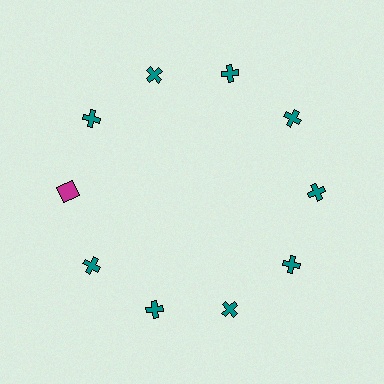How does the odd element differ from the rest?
It differs in both color (magenta instead of teal) and shape (square instead of cross).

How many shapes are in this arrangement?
There are 10 shapes arranged in a ring pattern.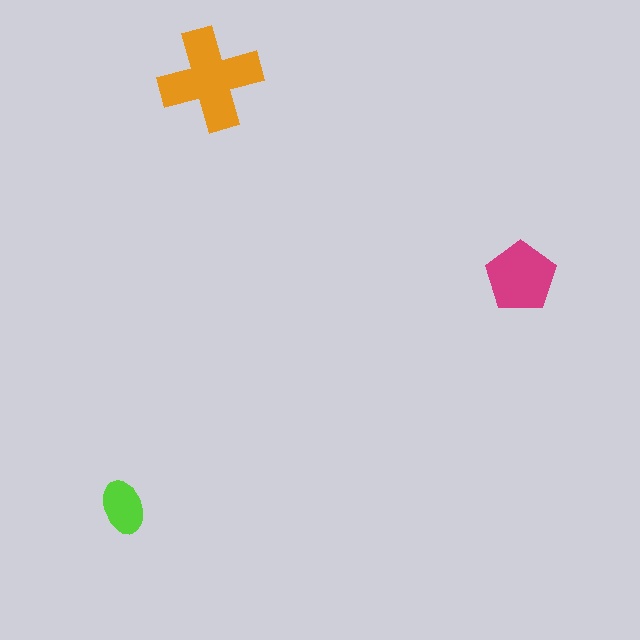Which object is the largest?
The orange cross.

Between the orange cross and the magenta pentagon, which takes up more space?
The orange cross.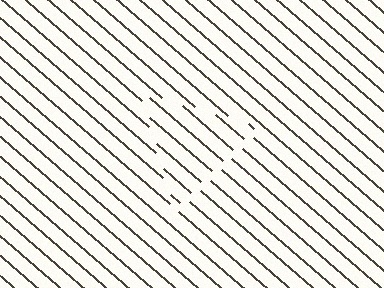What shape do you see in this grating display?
An illusory triangle. The interior of the shape contains the same grating, shifted by half a period — the contour is defined by the phase discontinuity where line-ends from the inner and outer gratings abut.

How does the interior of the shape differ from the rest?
The interior of the shape contains the same grating, shifted by half a period — the contour is defined by the phase discontinuity where line-ends from the inner and outer gratings abut.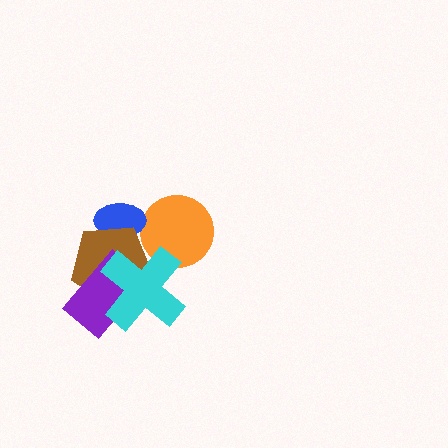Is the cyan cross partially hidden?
No, no other shape covers it.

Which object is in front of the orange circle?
The cyan cross is in front of the orange circle.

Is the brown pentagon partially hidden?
Yes, it is partially covered by another shape.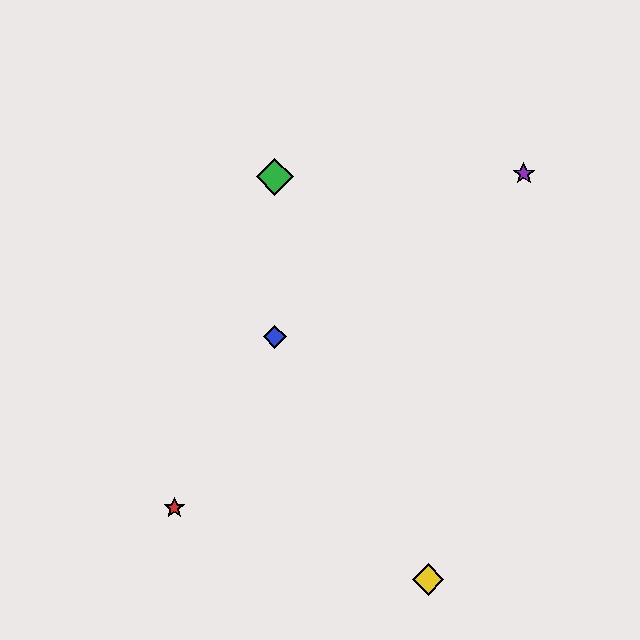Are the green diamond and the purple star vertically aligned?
No, the green diamond is at x≈275 and the purple star is at x≈524.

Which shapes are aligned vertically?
The blue diamond, the green diamond are aligned vertically.